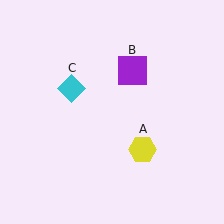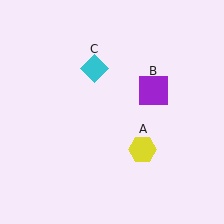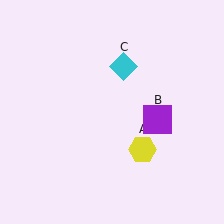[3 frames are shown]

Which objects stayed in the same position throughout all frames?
Yellow hexagon (object A) remained stationary.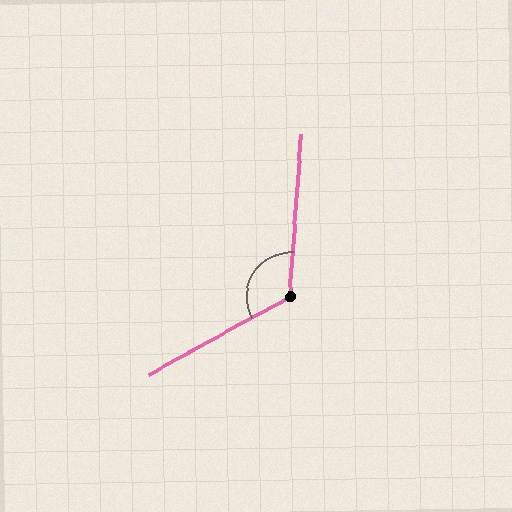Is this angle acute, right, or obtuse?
It is obtuse.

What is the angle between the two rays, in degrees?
Approximately 123 degrees.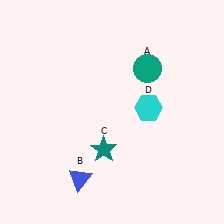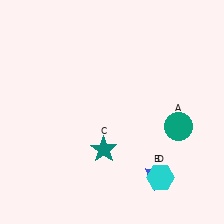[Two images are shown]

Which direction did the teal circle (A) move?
The teal circle (A) moved down.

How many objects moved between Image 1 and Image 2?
3 objects moved between the two images.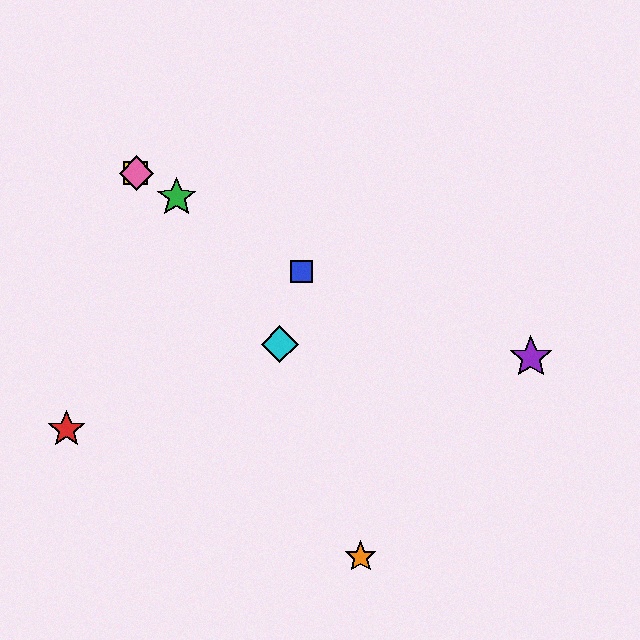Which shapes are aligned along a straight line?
The blue square, the green star, the yellow square, the pink diamond are aligned along a straight line.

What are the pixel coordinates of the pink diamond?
The pink diamond is at (136, 173).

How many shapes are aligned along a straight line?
4 shapes (the blue square, the green star, the yellow square, the pink diamond) are aligned along a straight line.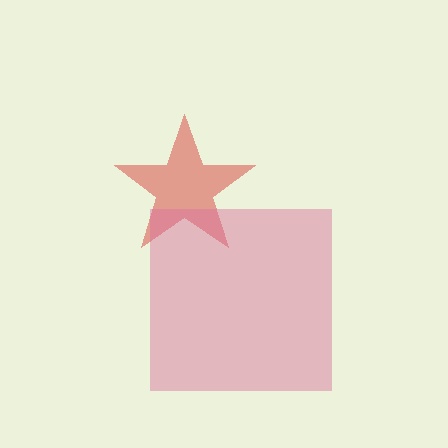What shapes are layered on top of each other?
The layered shapes are: a red star, a pink square.